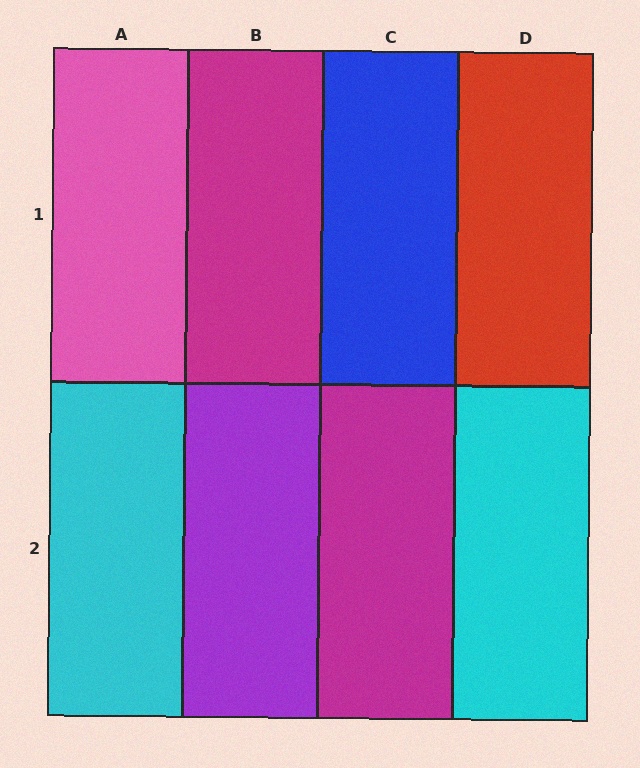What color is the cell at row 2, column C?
Magenta.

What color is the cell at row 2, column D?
Cyan.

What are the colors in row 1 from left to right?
Pink, magenta, blue, red.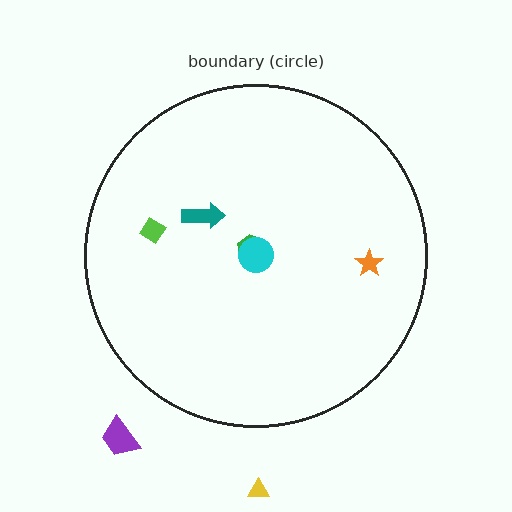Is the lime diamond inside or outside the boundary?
Inside.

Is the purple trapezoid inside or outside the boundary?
Outside.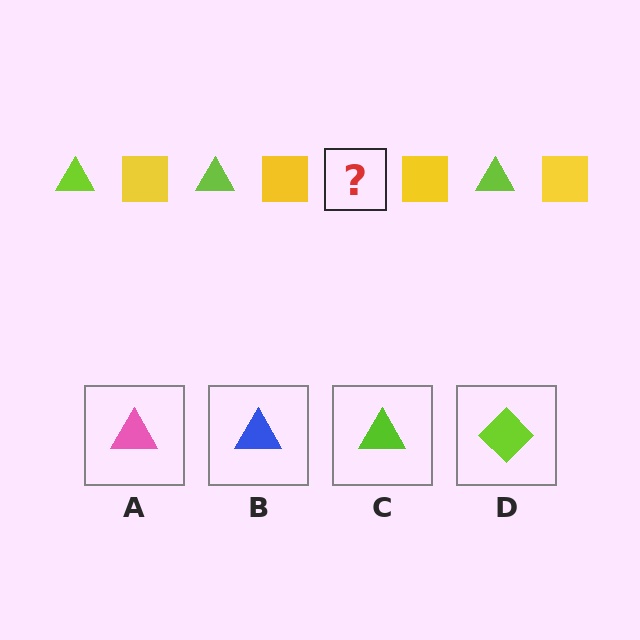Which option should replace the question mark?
Option C.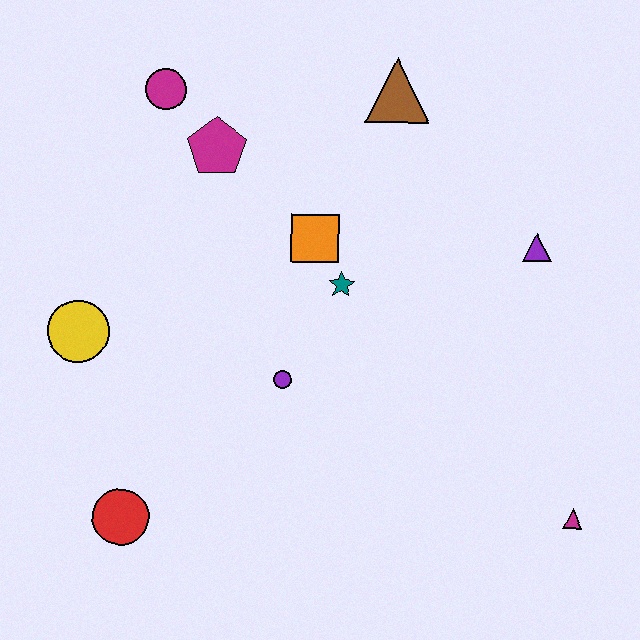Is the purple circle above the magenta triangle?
Yes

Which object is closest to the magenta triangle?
The purple triangle is closest to the magenta triangle.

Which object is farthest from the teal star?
The magenta triangle is farthest from the teal star.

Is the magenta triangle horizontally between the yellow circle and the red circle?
No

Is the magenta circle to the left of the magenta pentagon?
Yes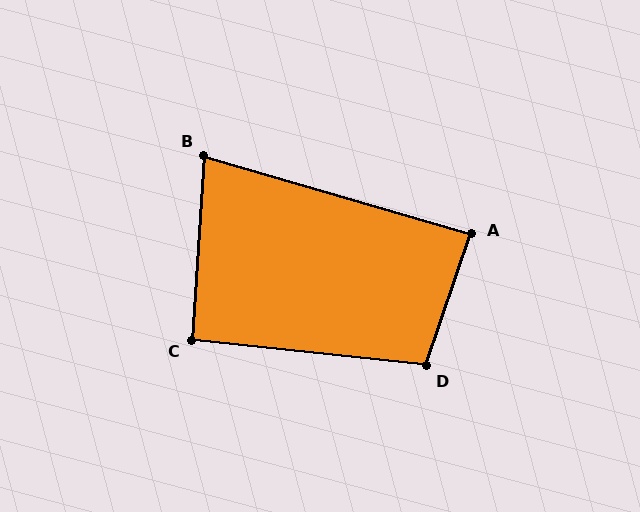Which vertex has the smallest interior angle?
B, at approximately 77 degrees.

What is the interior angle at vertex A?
Approximately 87 degrees (approximately right).